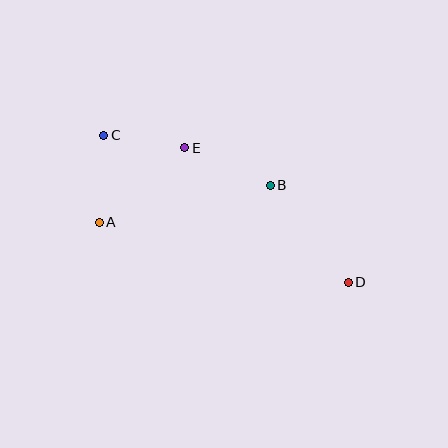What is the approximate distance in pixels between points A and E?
The distance between A and E is approximately 113 pixels.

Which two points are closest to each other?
Points C and E are closest to each other.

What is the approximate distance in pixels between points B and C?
The distance between B and C is approximately 174 pixels.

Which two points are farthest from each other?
Points C and D are farthest from each other.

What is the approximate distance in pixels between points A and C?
The distance between A and C is approximately 87 pixels.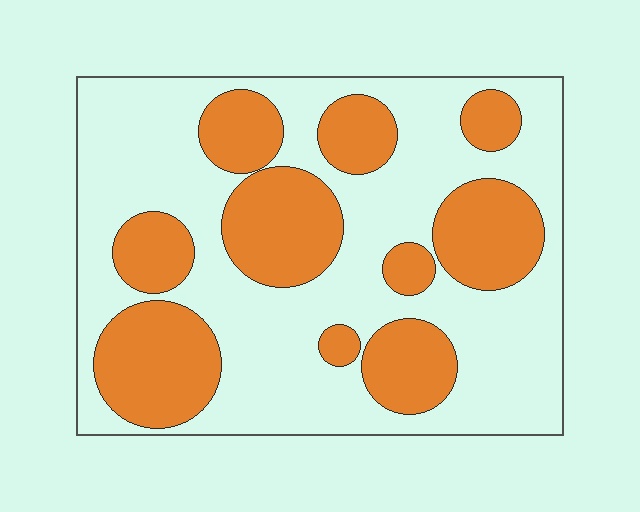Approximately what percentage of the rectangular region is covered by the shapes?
Approximately 35%.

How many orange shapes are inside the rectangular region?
10.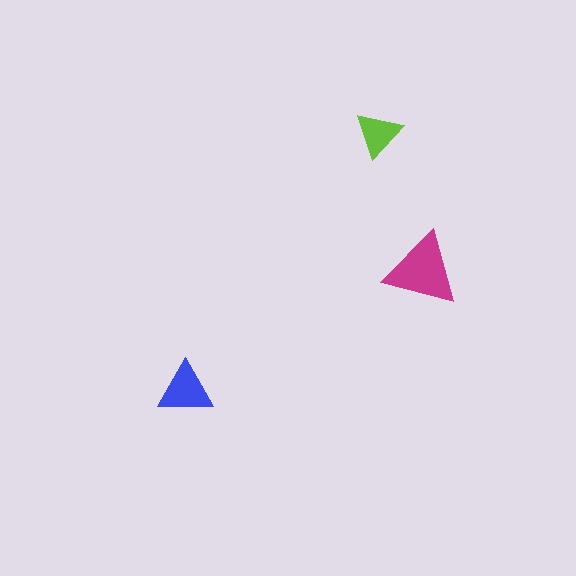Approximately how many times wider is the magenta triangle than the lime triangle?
About 1.5 times wider.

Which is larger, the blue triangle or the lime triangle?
The blue one.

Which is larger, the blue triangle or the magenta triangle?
The magenta one.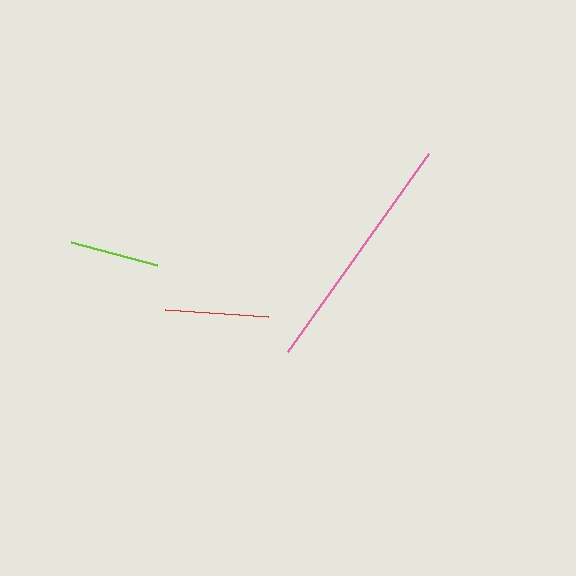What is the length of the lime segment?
The lime segment is approximately 89 pixels long.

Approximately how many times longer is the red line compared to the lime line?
The red line is approximately 1.2 times the length of the lime line.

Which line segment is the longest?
The pink line is the longest at approximately 243 pixels.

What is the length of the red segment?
The red segment is approximately 104 pixels long.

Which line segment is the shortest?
The lime line is the shortest at approximately 89 pixels.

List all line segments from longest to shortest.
From longest to shortest: pink, red, lime.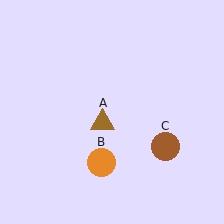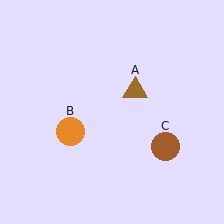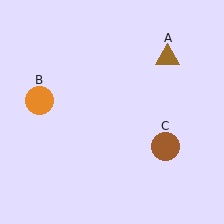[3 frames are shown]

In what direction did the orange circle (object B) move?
The orange circle (object B) moved up and to the left.